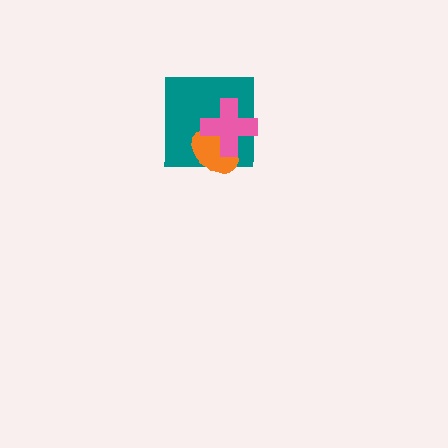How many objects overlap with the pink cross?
2 objects overlap with the pink cross.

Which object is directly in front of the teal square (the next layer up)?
The orange ellipse is directly in front of the teal square.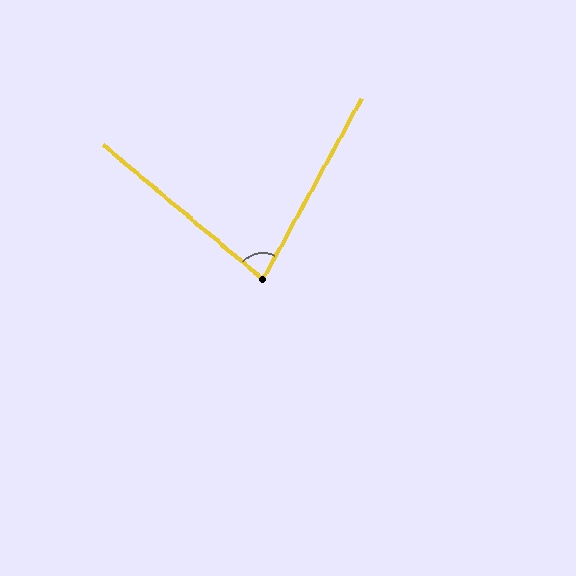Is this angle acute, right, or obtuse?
It is acute.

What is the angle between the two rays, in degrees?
Approximately 79 degrees.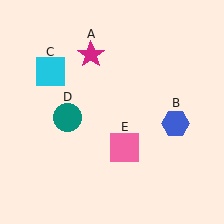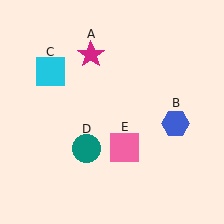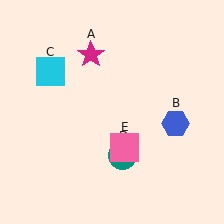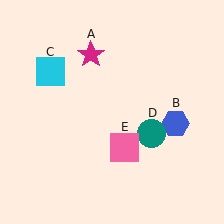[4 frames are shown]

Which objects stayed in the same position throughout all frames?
Magenta star (object A) and blue hexagon (object B) and cyan square (object C) and pink square (object E) remained stationary.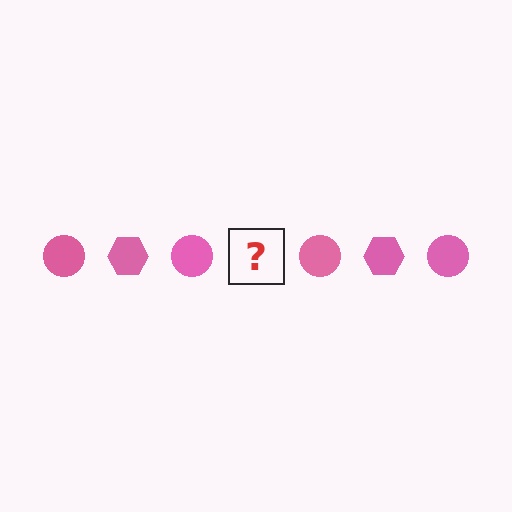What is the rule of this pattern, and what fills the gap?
The rule is that the pattern cycles through circle, hexagon shapes in pink. The gap should be filled with a pink hexagon.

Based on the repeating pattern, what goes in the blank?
The blank should be a pink hexagon.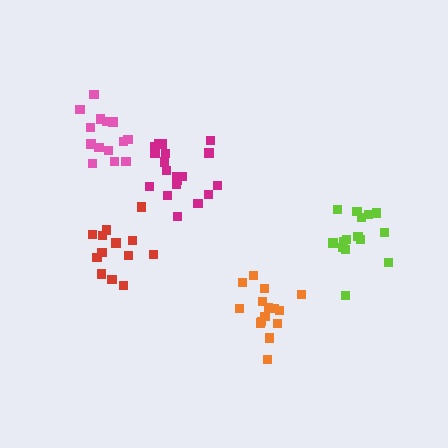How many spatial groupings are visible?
There are 5 spatial groupings.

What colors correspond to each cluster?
The clusters are colored: red, pink, orange, lime, magenta.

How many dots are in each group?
Group 1: 13 dots, Group 2: 14 dots, Group 3: 15 dots, Group 4: 15 dots, Group 5: 19 dots (76 total).